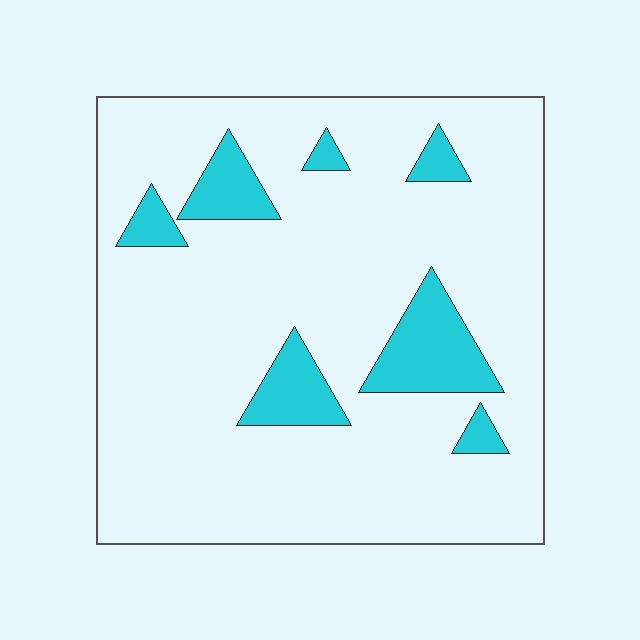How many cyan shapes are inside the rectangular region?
7.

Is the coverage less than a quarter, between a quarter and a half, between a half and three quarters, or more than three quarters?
Less than a quarter.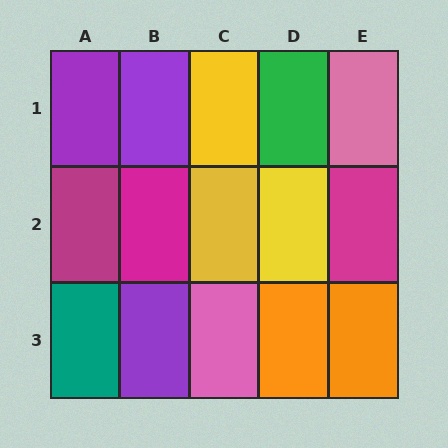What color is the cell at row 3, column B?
Purple.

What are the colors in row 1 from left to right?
Purple, purple, yellow, green, pink.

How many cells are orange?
2 cells are orange.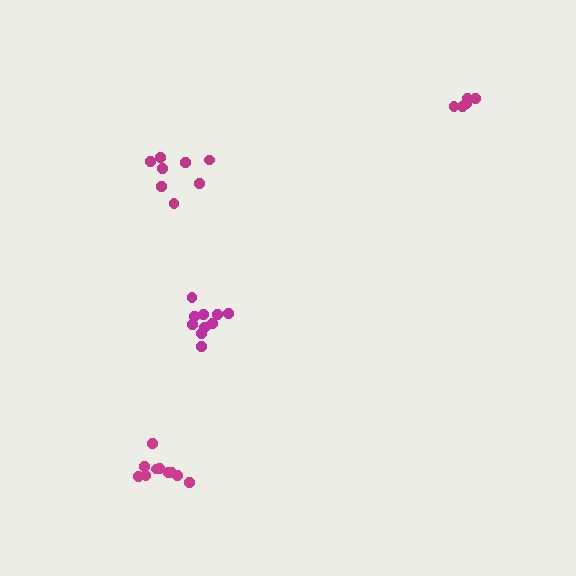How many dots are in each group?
Group 1: 5 dots, Group 2: 8 dots, Group 3: 10 dots, Group 4: 10 dots (33 total).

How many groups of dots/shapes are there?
There are 4 groups.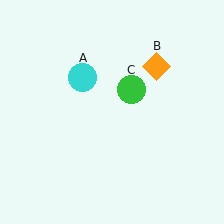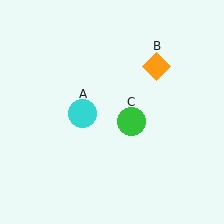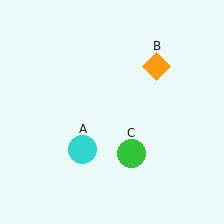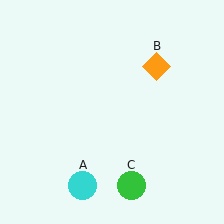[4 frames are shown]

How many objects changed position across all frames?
2 objects changed position: cyan circle (object A), green circle (object C).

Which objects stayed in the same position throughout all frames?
Orange diamond (object B) remained stationary.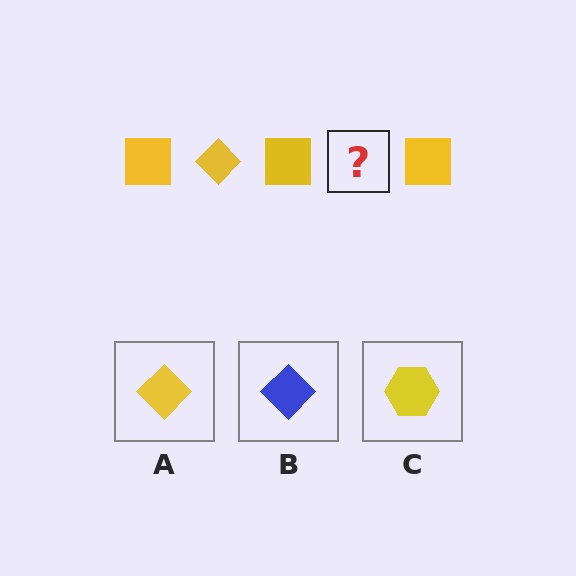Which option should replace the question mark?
Option A.